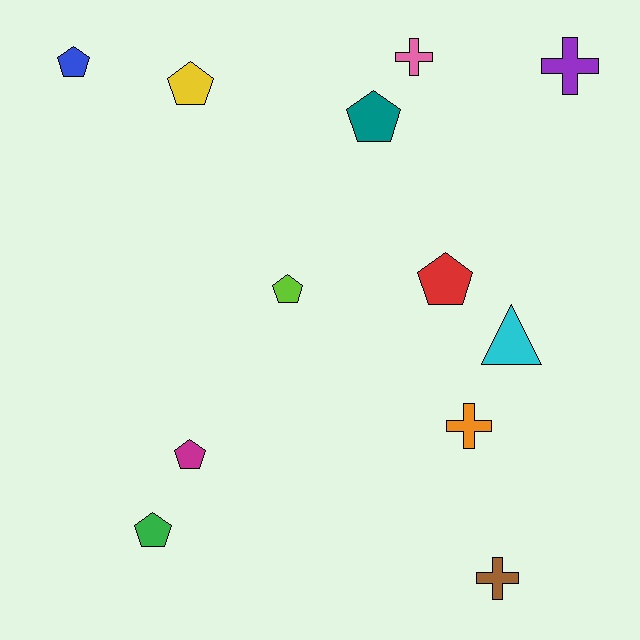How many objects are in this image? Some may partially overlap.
There are 12 objects.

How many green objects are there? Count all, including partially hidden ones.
There is 1 green object.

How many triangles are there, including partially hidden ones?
There is 1 triangle.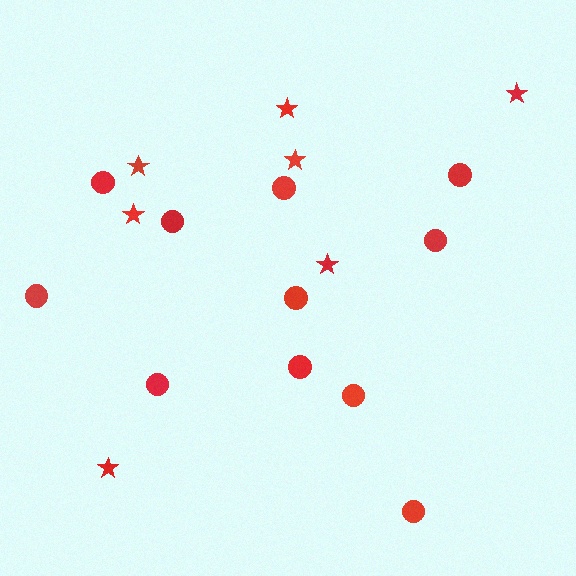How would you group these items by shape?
There are 2 groups: one group of circles (11) and one group of stars (7).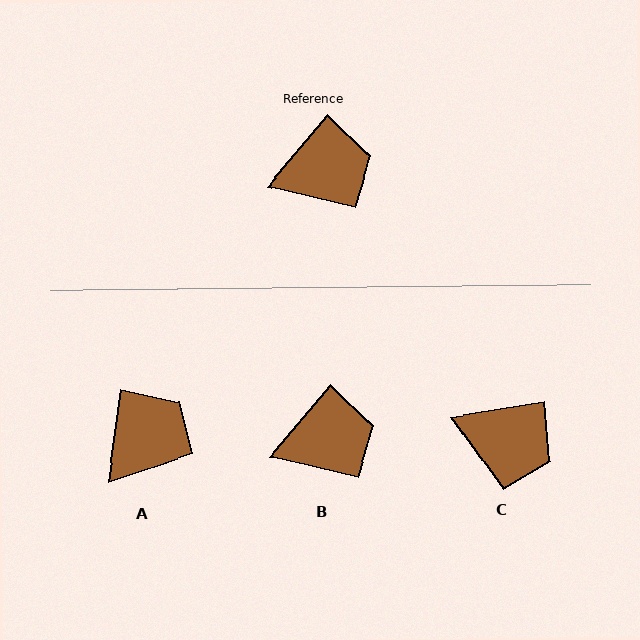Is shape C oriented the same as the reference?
No, it is off by about 41 degrees.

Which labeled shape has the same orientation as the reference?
B.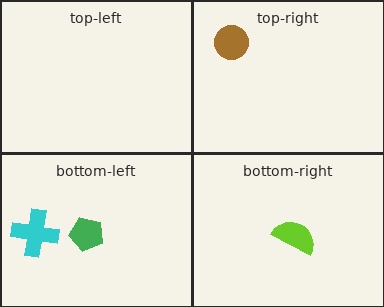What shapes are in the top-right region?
The brown circle.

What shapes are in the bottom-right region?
The lime semicircle.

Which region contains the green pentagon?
The bottom-left region.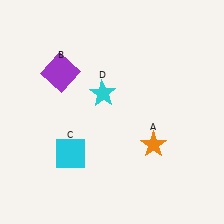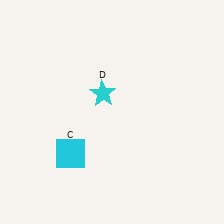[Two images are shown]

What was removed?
The orange star (A), the purple square (B) were removed in Image 2.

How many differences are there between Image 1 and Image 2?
There are 2 differences between the two images.